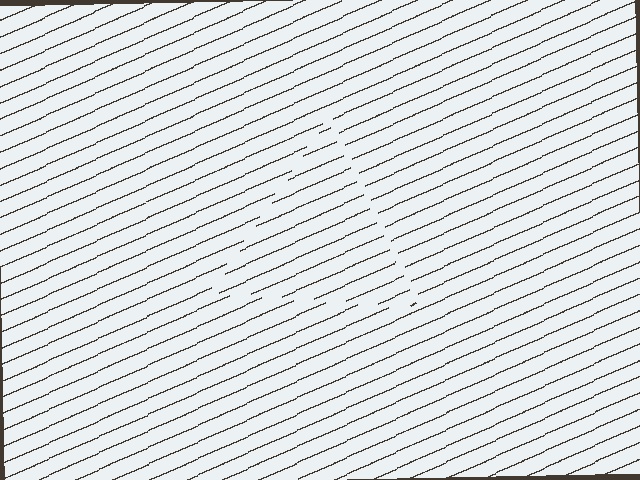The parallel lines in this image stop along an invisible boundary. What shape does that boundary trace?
An illusory triangle. The interior of the shape contains the same grating, shifted by half a period — the contour is defined by the phase discontinuity where line-ends from the inner and outer gratings abut.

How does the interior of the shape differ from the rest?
The interior of the shape contains the same grating, shifted by half a period — the contour is defined by the phase discontinuity where line-ends from the inner and outer gratings abut.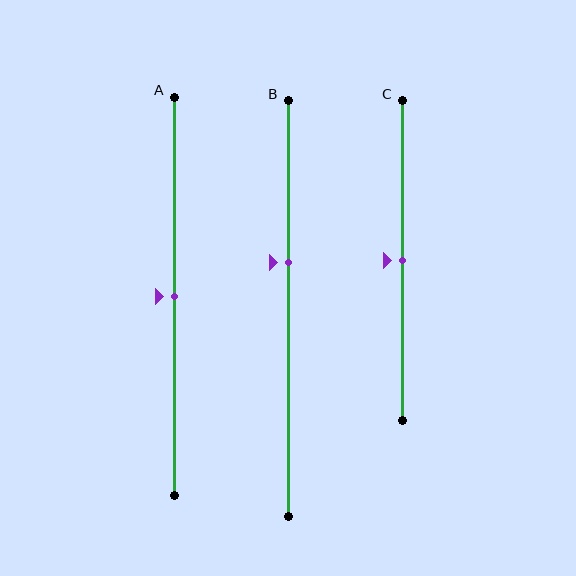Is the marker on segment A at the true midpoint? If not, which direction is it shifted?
Yes, the marker on segment A is at the true midpoint.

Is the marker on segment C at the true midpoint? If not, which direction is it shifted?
Yes, the marker on segment C is at the true midpoint.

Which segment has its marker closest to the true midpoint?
Segment A has its marker closest to the true midpoint.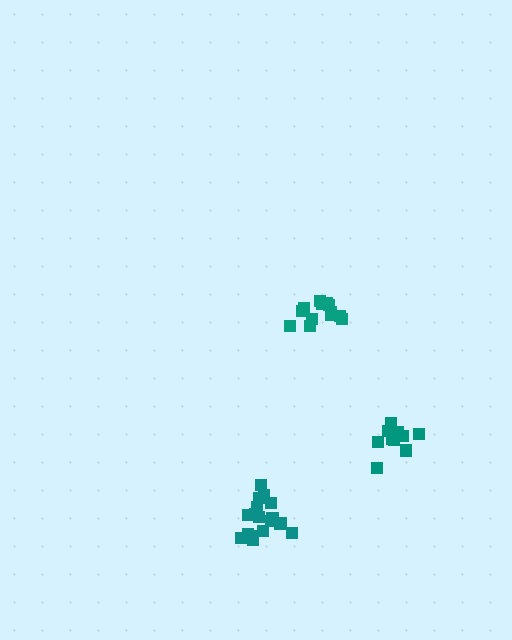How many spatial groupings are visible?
There are 3 spatial groupings.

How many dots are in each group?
Group 1: 13 dots, Group 2: 13 dots, Group 3: 18 dots (44 total).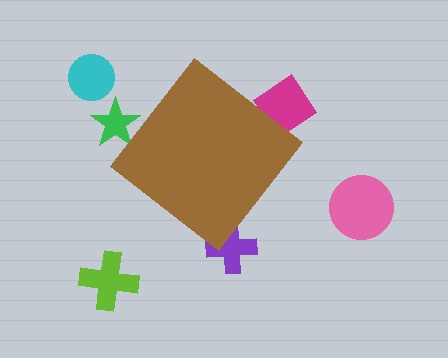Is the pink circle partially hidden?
No, the pink circle is fully visible.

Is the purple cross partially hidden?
Yes, the purple cross is partially hidden behind the brown diamond.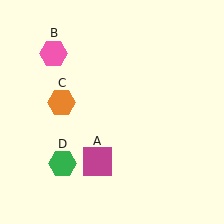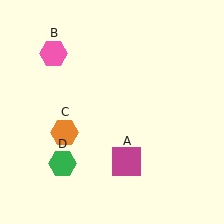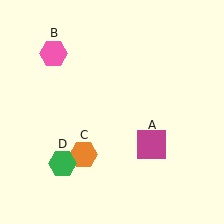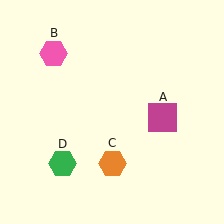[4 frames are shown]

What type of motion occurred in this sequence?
The magenta square (object A), orange hexagon (object C) rotated counterclockwise around the center of the scene.